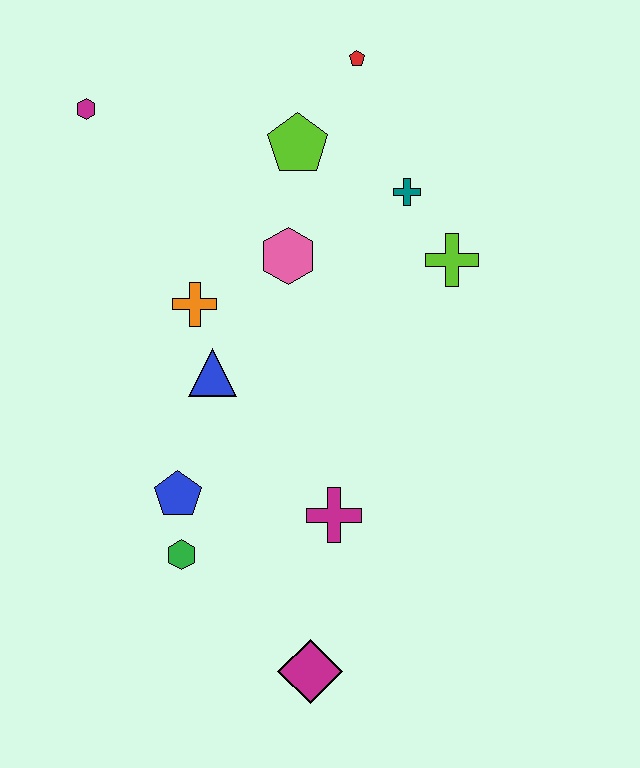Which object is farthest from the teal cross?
The magenta diamond is farthest from the teal cross.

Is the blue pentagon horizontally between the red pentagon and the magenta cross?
No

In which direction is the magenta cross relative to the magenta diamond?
The magenta cross is above the magenta diamond.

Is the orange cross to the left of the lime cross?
Yes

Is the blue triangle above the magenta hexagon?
No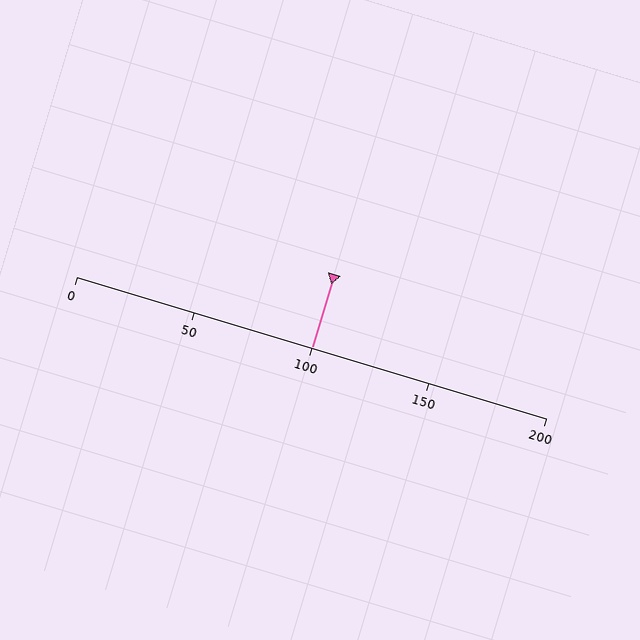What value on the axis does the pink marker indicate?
The marker indicates approximately 100.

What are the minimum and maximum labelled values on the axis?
The axis runs from 0 to 200.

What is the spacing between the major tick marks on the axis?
The major ticks are spaced 50 apart.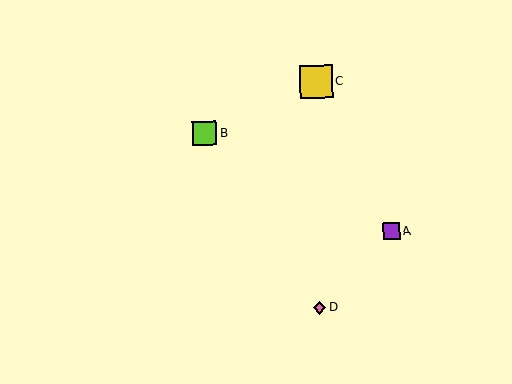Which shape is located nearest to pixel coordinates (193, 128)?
The lime square (labeled B) at (205, 133) is nearest to that location.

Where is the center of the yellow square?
The center of the yellow square is at (316, 82).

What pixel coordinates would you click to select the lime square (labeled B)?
Click at (205, 133) to select the lime square B.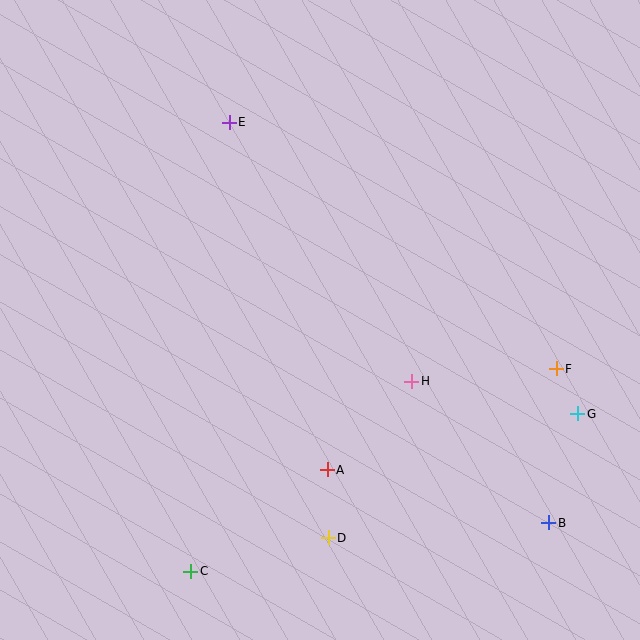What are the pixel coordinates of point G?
Point G is at (578, 414).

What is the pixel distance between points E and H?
The distance between E and H is 317 pixels.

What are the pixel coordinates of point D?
Point D is at (328, 538).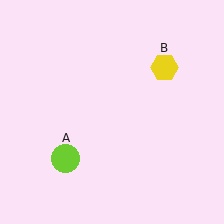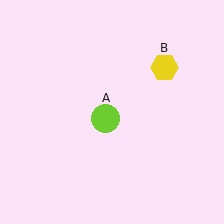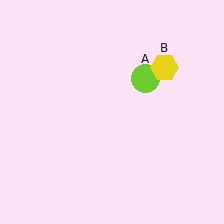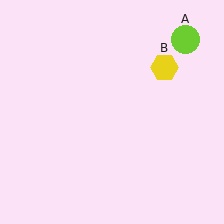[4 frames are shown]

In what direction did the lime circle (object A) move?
The lime circle (object A) moved up and to the right.